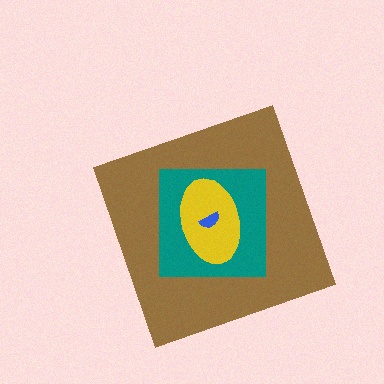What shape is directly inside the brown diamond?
The teal square.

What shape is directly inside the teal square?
The yellow ellipse.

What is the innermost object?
The blue semicircle.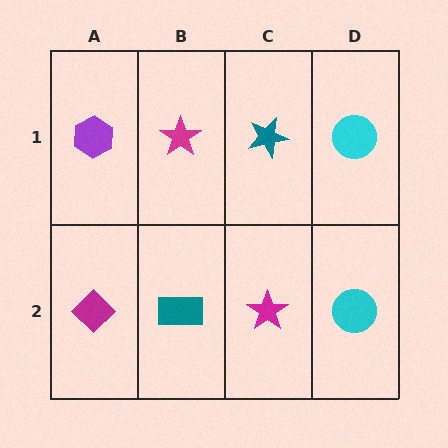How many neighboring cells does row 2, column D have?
2.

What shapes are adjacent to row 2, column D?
A cyan circle (row 1, column D), a magenta star (row 2, column C).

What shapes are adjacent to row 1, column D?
A cyan circle (row 2, column D), a teal star (row 1, column C).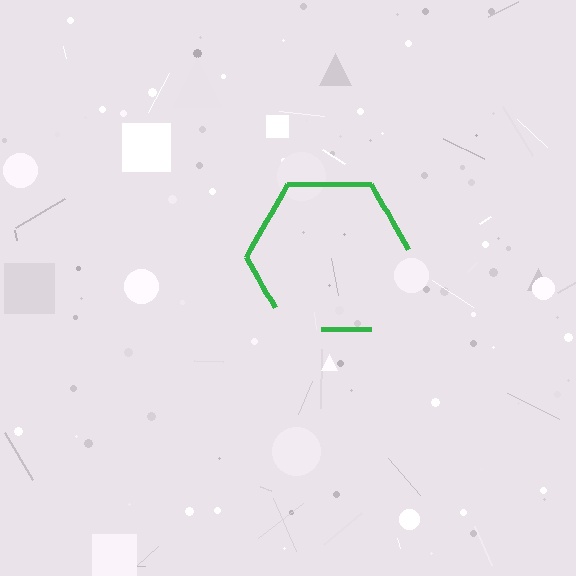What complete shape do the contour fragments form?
The contour fragments form a hexagon.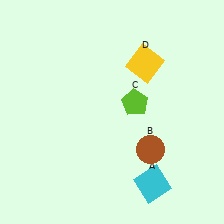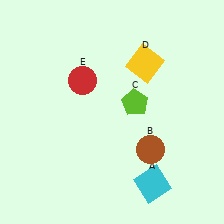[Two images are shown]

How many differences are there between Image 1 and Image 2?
There is 1 difference between the two images.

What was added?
A red circle (E) was added in Image 2.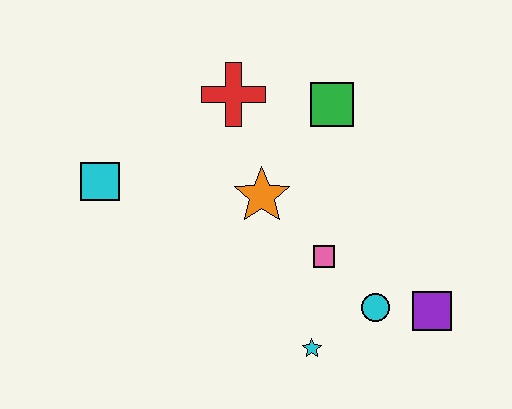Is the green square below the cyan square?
No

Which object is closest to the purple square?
The cyan circle is closest to the purple square.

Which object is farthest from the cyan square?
The purple square is farthest from the cyan square.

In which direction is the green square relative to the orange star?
The green square is above the orange star.